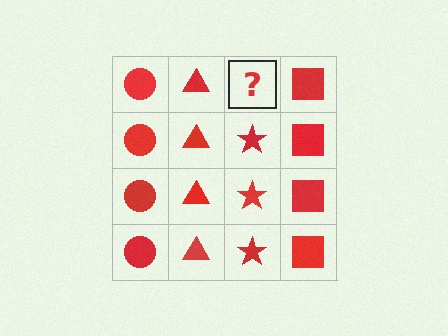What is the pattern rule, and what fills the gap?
The rule is that each column has a consistent shape. The gap should be filled with a red star.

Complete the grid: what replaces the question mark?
The question mark should be replaced with a red star.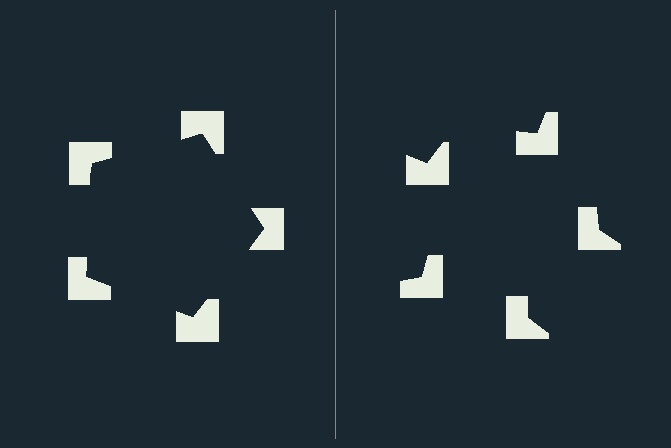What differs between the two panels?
The notched squares are positioned identically on both sides; only the wedge orientations differ. On the left they align to a pentagon; on the right they are misaligned.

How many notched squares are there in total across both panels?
10 — 5 on each side.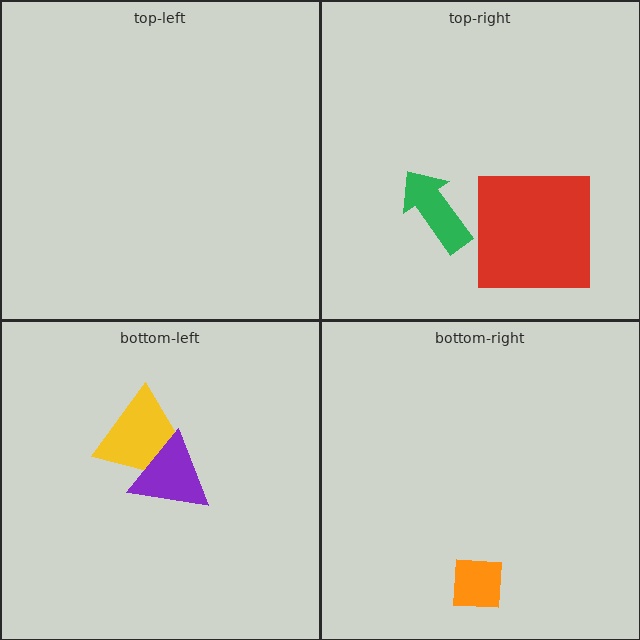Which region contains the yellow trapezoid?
The bottom-left region.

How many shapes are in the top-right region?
2.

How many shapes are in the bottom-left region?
2.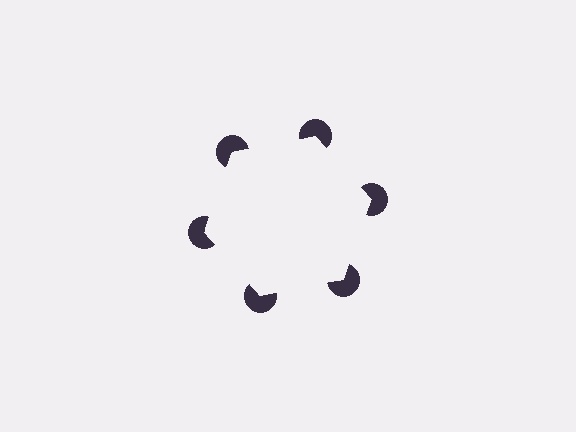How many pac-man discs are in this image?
There are 6 — one at each vertex of the illusory hexagon.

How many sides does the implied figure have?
6 sides.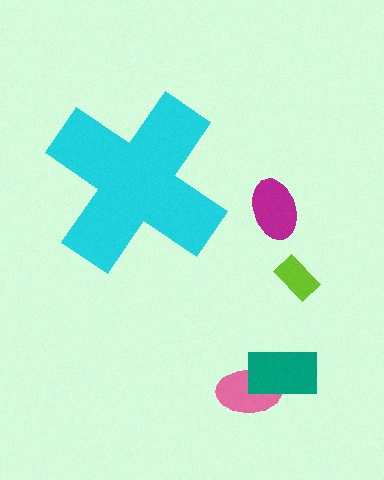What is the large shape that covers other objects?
A cyan cross.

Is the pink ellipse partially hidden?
No, the pink ellipse is fully visible.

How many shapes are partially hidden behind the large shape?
0 shapes are partially hidden.